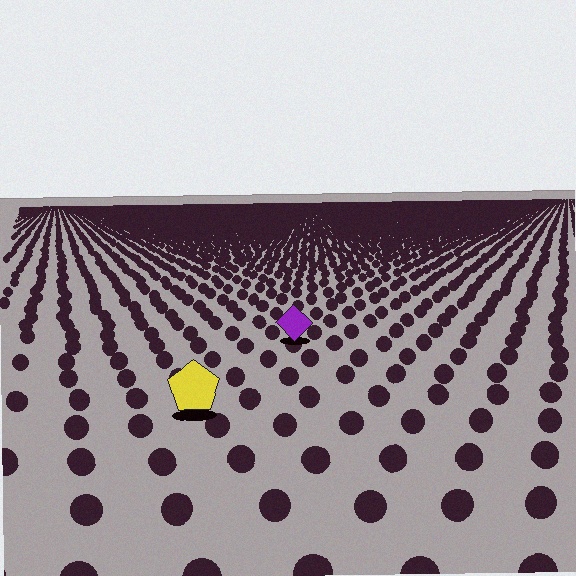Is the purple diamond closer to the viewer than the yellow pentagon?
No. The yellow pentagon is closer — you can tell from the texture gradient: the ground texture is coarser near it.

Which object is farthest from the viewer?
The purple diamond is farthest from the viewer. It appears smaller and the ground texture around it is denser.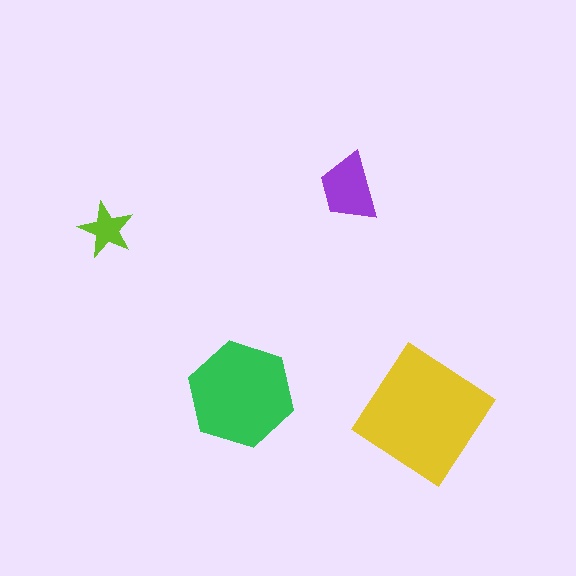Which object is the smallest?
The lime star.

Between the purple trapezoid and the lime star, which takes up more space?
The purple trapezoid.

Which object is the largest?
The yellow diamond.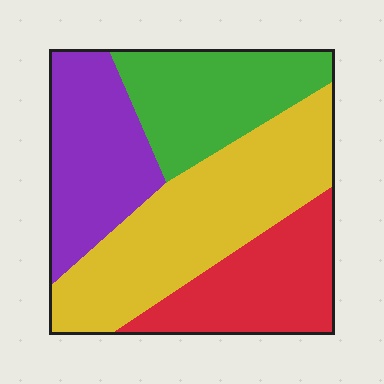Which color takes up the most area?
Yellow, at roughly 35%.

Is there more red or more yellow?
Yellow.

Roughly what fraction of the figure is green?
Green takes up about one fifth (1/5) of the figure.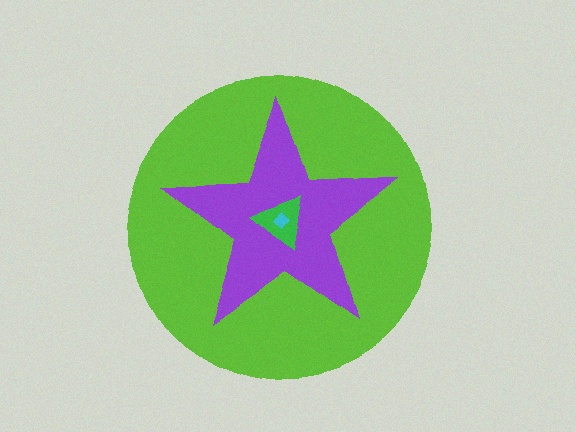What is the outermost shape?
The lime circle.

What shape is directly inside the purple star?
The green triangle.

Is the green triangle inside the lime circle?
Yes.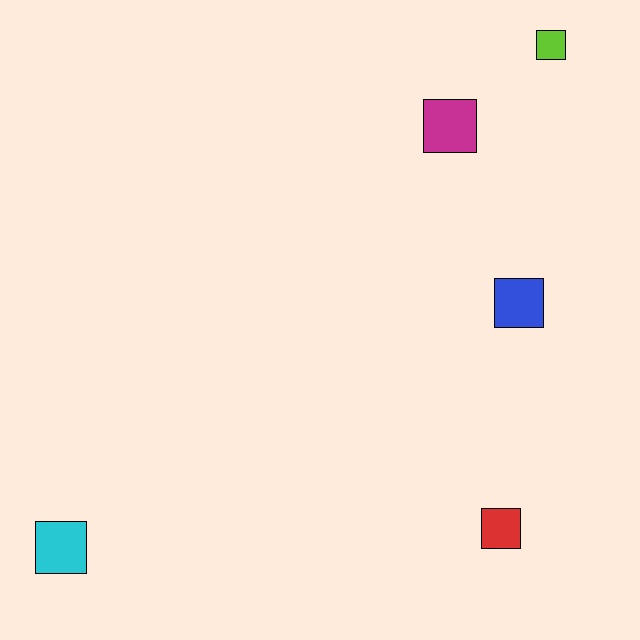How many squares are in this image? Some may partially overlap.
There are 5 squares.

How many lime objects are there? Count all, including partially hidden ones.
There is 1 lime object.